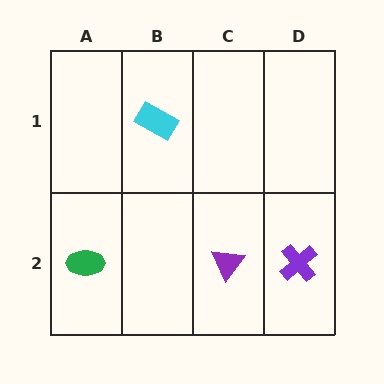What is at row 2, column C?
A purple triangle.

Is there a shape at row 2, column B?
No, that cell is empty.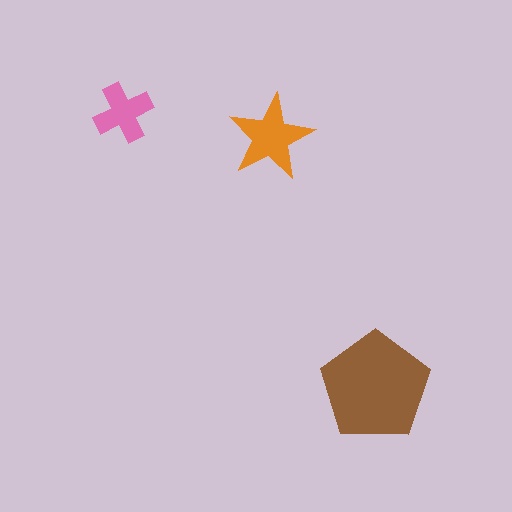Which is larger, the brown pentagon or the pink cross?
The brown pentagon.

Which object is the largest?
The brown pentagon.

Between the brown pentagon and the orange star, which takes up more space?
The brown pentagon.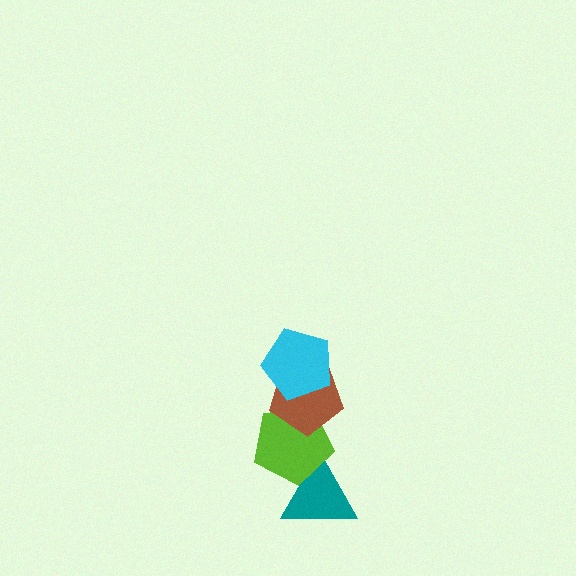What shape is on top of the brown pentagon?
The cyan pentagon is on top of the brown pentagon.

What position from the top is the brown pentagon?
The brown pentagon is 2nd from the top.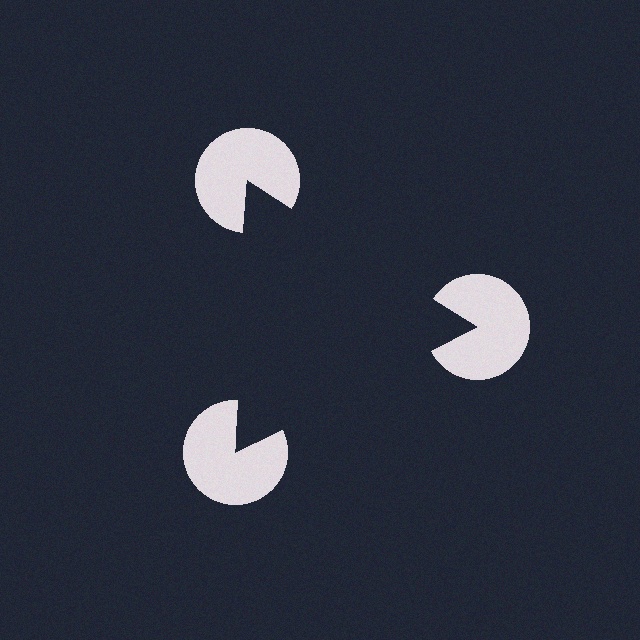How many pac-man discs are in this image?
There are 3 — one at each vertex of the illusory triangle.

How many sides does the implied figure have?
3 sides.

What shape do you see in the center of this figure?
An illusory triangle — its edges are inferred from the aligned wedge cuts in the pac-man discs, not physically drawn.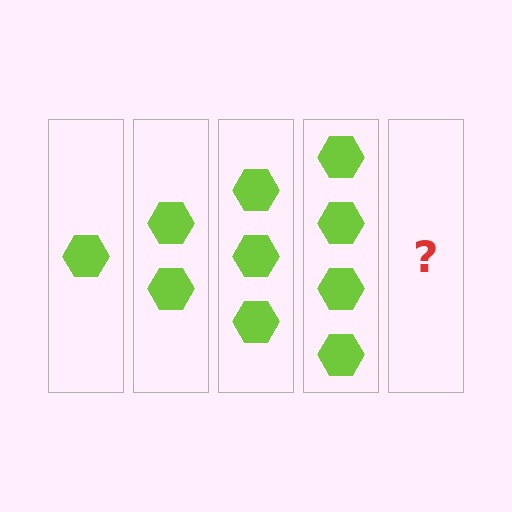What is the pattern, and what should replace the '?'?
The pattern is that each step adds one more hexagon. The '?' should be 5 hexagons.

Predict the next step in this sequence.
The next step is 5 hexagons.